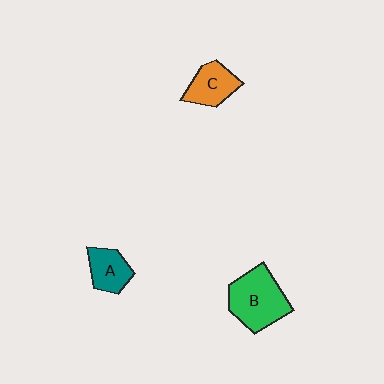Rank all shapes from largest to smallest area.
From largest to smallest: B (green), C (orange), A (teal).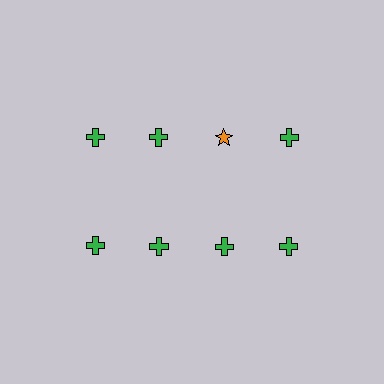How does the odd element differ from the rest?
It differs in both color (orange instead of green) and shape (star instead of cross).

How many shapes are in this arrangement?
There are 8 shapes arranged in a grid pattern.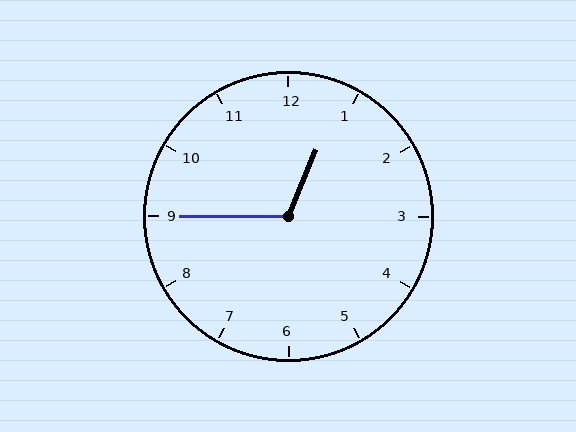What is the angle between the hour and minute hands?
Approximately 112 degrees.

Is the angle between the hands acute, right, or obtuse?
It is obtuse.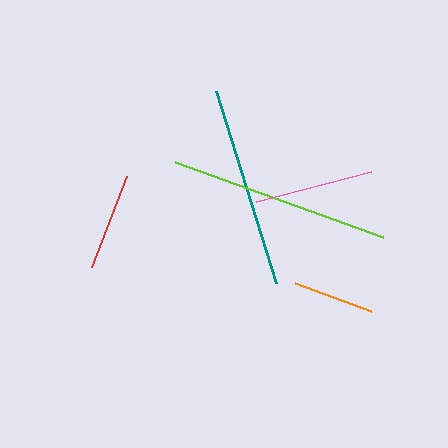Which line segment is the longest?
The lime line is the longest at approximately 221 pixels.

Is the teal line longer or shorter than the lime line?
The lime line is longer than the teal line.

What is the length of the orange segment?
The orange segment is approximately 81 pixels long.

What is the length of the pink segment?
The pink segment is approximately 118 pixels long.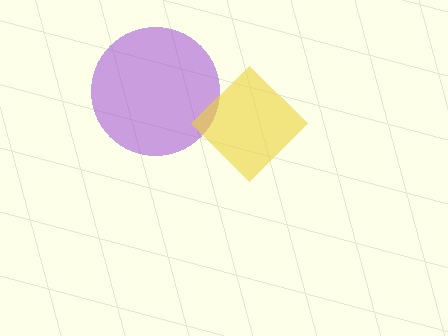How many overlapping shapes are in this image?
There are 2 overlapping shapes in the image.